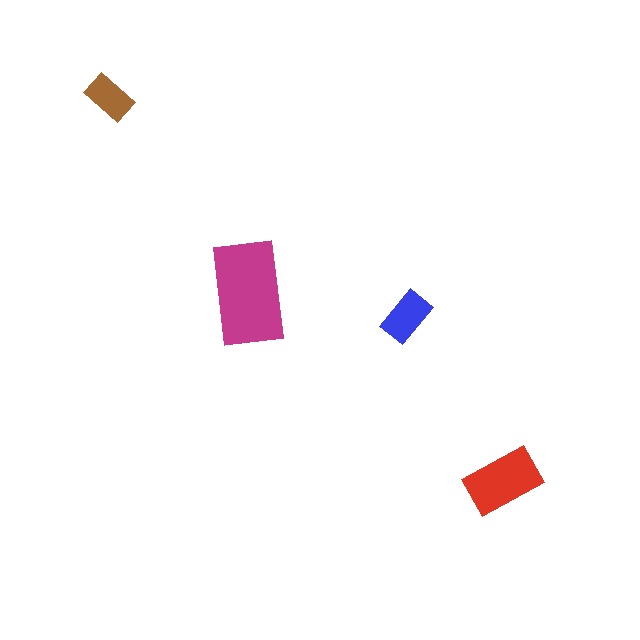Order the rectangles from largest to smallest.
the magenta one, the red one, the blue one, the brown one.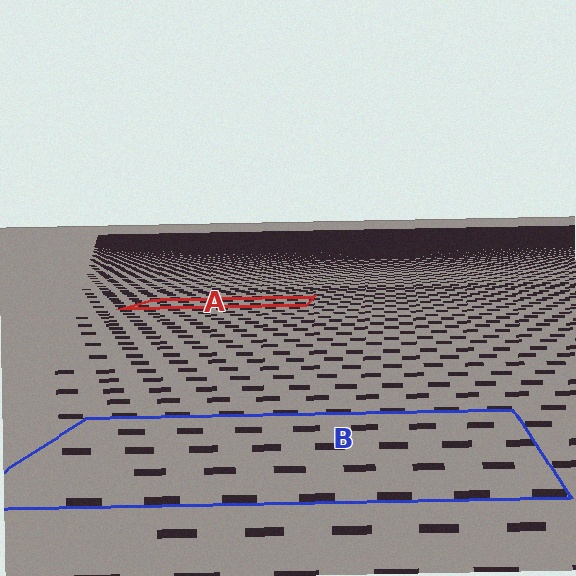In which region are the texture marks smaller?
The texture marks are smaller in region A, because it is farther away.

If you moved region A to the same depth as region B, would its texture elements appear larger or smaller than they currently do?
They would appear larger. At a closer depth, the same texture elements are projected at a bigger on-screen size.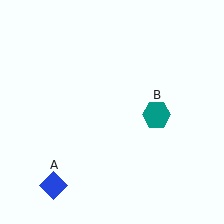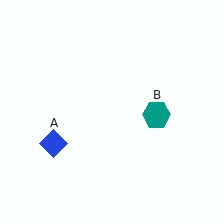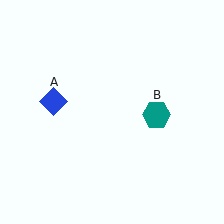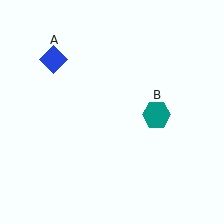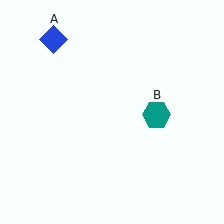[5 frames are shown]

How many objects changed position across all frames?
1 object changed position: blue diamond (object A).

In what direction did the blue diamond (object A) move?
The blue diamond (object A) moved up.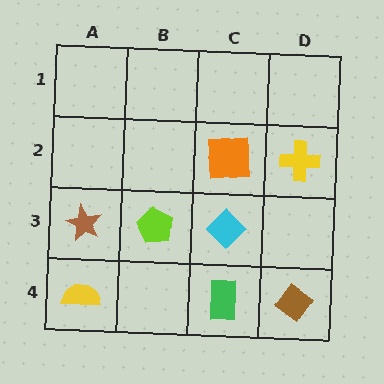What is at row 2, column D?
A yellow cross.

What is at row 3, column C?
A cyan diamond.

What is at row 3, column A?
A brown star.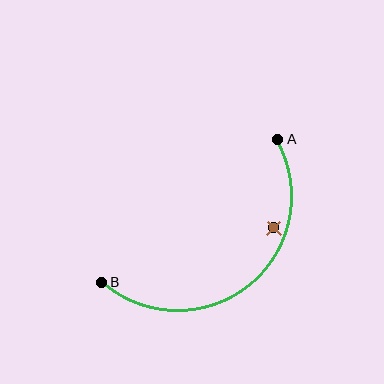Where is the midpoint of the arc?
The arc midpoint is the point on the curve farthest from the straight line joining A and B. It sits below and to the right of that line.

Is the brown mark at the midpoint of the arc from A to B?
No — the brown mark does not lie on the arc at all. It sits slightly inside the curve.